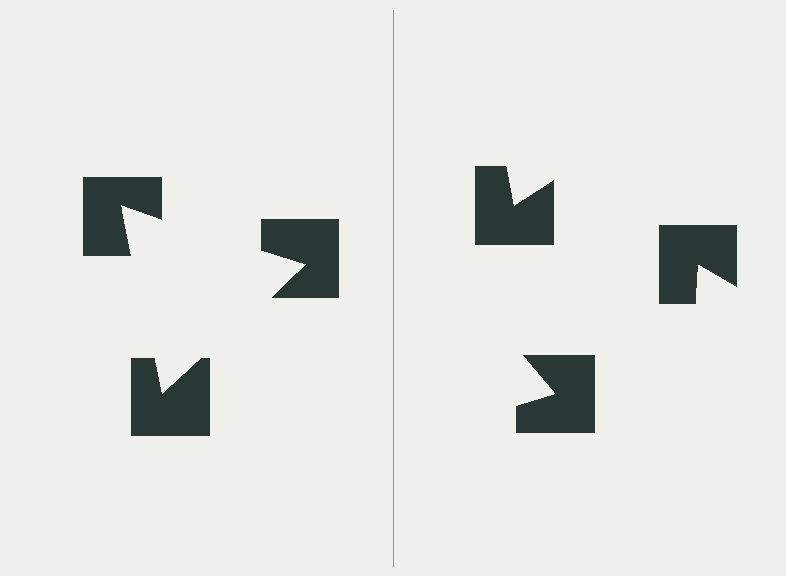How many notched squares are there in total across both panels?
6 — 3 on each side.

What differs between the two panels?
The notched squares are positioned identically on both sides; only the wedge orientations differ. On the left they align to a triangle; on the right they are misaligned.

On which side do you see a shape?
An illusory triangle appears on the left side. On the right side the wedge cuts are rotated, so no coherent shape forms.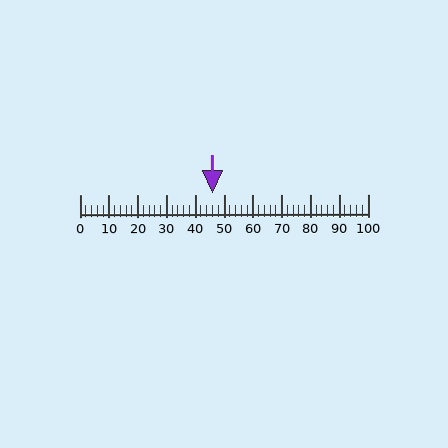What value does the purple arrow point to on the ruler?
The purple arrow points to approximately 46.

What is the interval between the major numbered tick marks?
The major tick marks are spaced 10 units apart.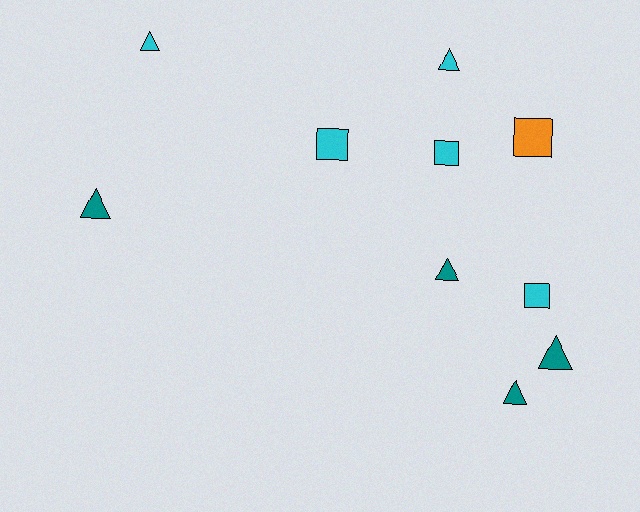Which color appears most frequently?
Cyan, with 5 objects.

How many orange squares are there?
There is 1 orange square.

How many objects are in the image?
There are 10 objects.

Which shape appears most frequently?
Triangle, with 6 objects.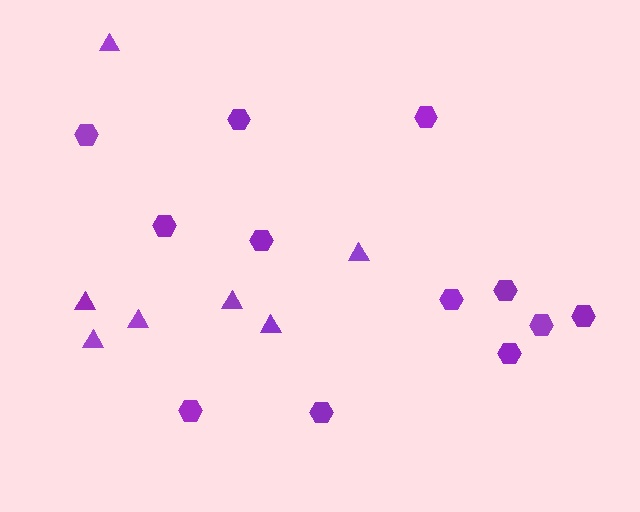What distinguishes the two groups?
There are 2 groups: one group of triangles (7) and one group of hexagons (12).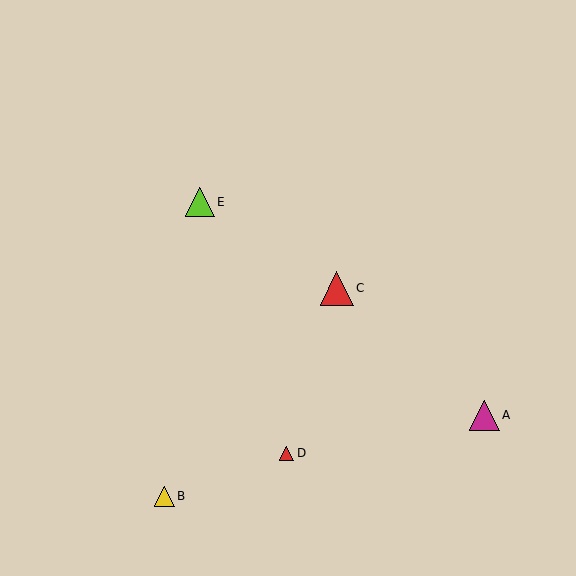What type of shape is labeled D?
Shape D is a red triangle.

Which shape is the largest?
The red triangle (labeled C) is the largest.